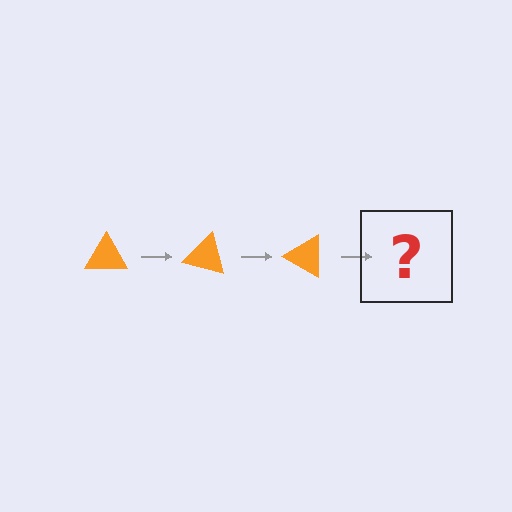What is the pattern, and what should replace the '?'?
The pattern is that the triangle rotates 15 degrees each step. The '?' should be an orange triangle rotated 45 degrees.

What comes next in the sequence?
The next element should be an orange triangle rotated 45 degrees.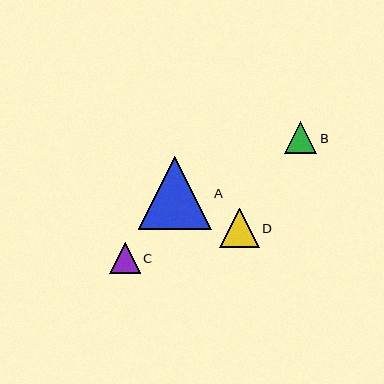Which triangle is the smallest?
Triangle C is the smallest with a size of approximately 31 pixels.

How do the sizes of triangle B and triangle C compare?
Triangle B and triangle C are approximately the same size.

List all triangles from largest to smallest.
From largest to smallest: A, D, B, C.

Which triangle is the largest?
Triangle A is the largest with a size of approximately 73 pixels.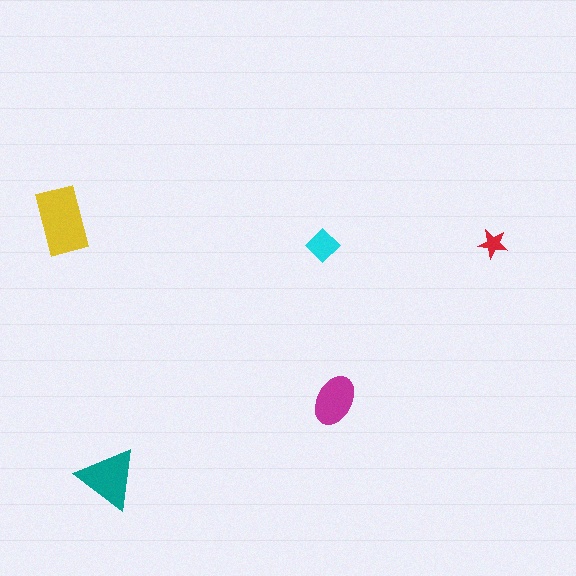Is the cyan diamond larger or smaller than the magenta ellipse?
Smaller.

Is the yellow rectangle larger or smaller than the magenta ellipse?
Larger.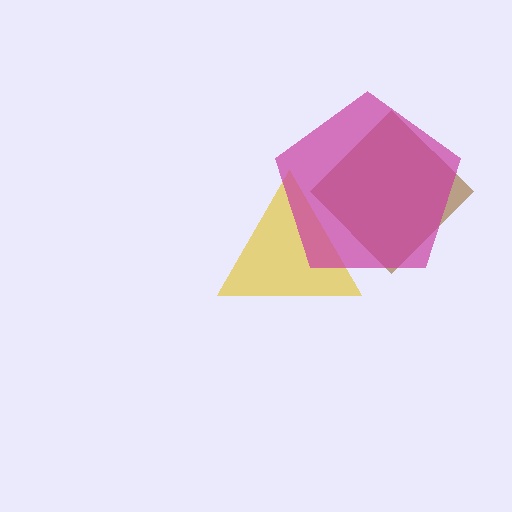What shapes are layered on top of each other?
The layered shapes are: a yellow triangle, a brown diamond, a magenta pentagon.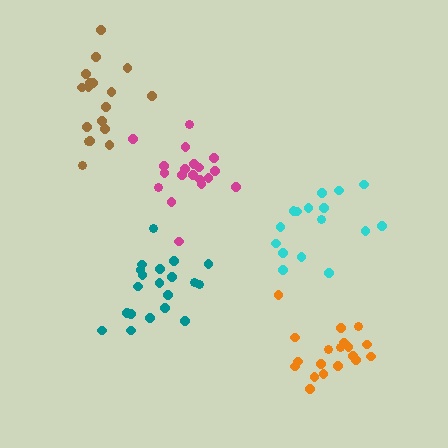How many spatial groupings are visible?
There are 5 spatial groupings.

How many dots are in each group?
Group 1: 19 dots, Group 2: 19 dots, Group 3: 16 dots, Group 4: 20 dots, Group 5: 18 dots (92 total).